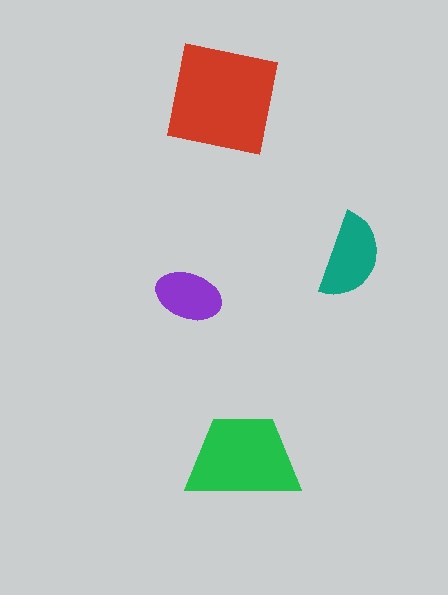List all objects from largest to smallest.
The red square, the green trapezoid, the teal semicircle, the purple ellipse.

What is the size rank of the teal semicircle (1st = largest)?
3rd.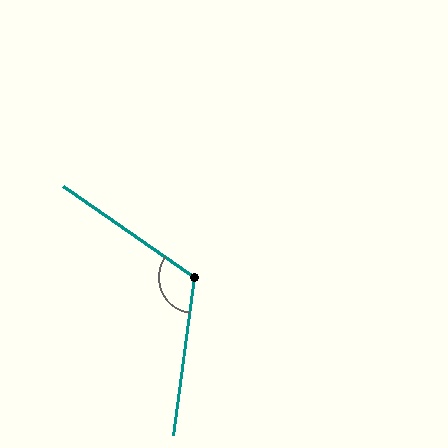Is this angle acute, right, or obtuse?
It is obtuse.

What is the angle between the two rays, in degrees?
Approximately 118 degrees.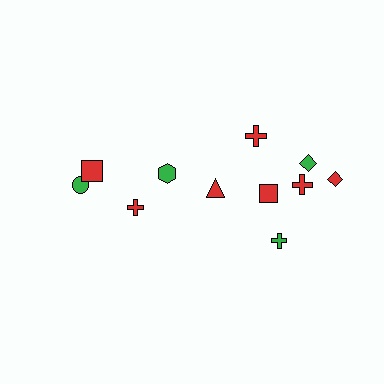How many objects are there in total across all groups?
There are 11 objects.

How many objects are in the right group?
There are 7 objects.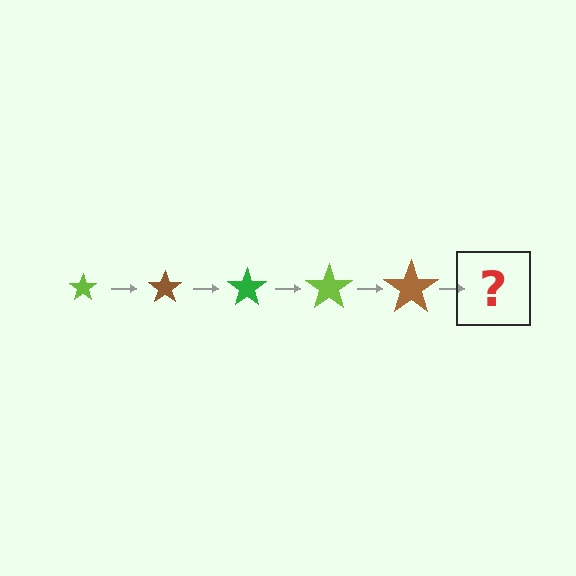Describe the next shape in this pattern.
It should be a green star, larger than the previous one.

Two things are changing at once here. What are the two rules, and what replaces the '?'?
The two rules are that the star grows larger each step and the color cycles through lime, brown, and green. The '?' should be a green star, larger than the previous one.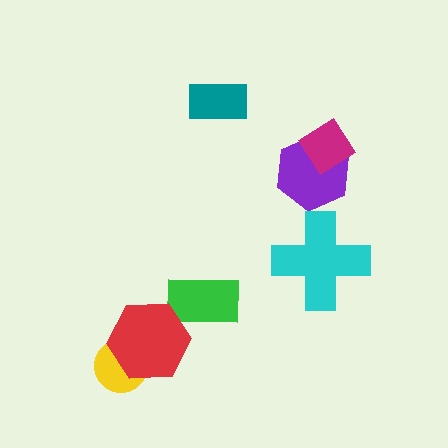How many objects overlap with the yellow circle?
1 object overlaps with the yellow circle.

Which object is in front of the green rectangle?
The red hexagon is in front of the green rectangle.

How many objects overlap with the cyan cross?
0 objects overlap with the cyan cross.